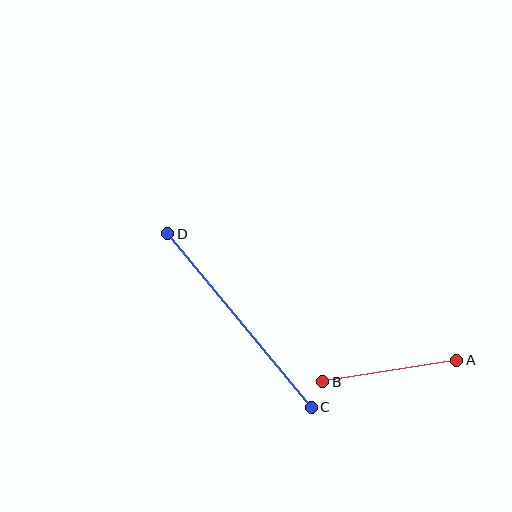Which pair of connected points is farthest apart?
Points C and D are farthest apart.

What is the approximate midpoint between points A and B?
The midpoint is at approximately (390, 371) pixels.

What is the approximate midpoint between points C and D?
The midpoint is at approximately (239, 320) pixels.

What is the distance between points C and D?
The distance is approximately 225 pixels.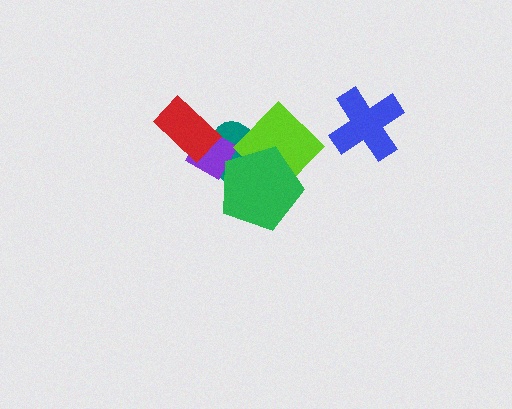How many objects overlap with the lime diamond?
2 objects overlap with the lime diamond.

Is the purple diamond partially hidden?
Yes, it is partially covered by another shape.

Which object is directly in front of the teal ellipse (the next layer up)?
The purple diamond is directly in front of the teal ellipse.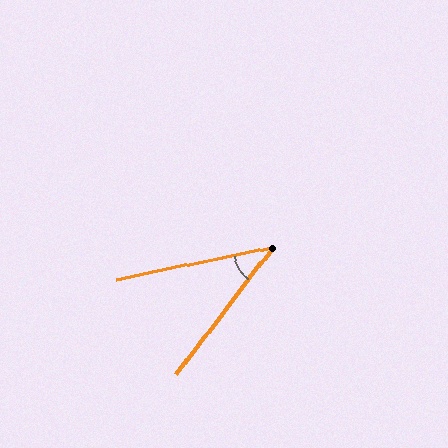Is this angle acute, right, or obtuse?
It is acute.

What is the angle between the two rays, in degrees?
Approximately 41 degrees.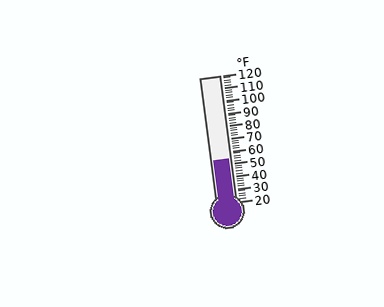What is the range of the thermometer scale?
The thermometer scale ranges from 20°F to 120°F.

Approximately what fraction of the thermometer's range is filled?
The thermometer is filled to approximately 35% of its range.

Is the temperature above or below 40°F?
The temperature is above 40°F.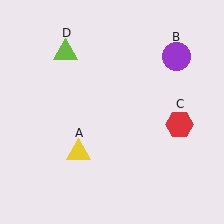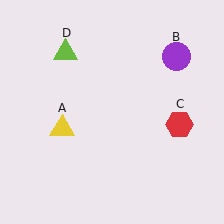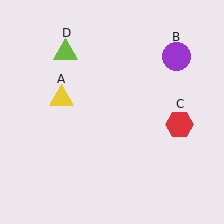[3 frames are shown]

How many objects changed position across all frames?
1 object changed position: yellow triangle (object A).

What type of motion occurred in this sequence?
The yellow triangle (object A) rotated clockwise around the center of the scene.